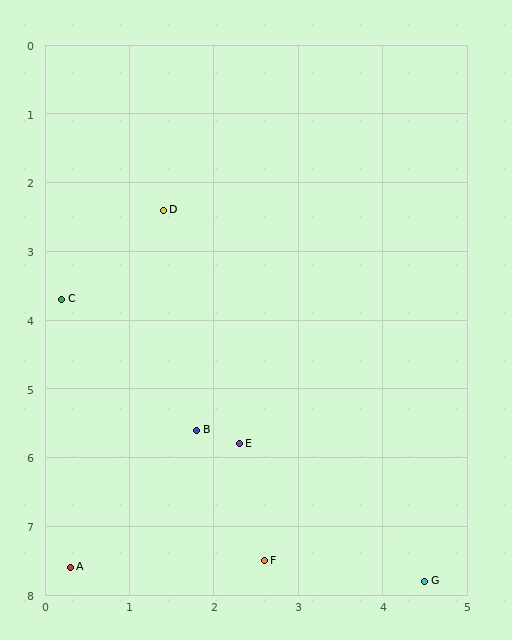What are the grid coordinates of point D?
Point D is at approximately (1.4, 2.4).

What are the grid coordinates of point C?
Point C is at approximately (0.2, 3.7).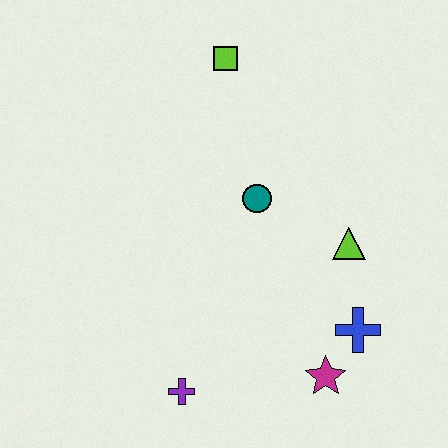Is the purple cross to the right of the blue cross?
No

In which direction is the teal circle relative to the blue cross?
The teal circle is above the blue cross.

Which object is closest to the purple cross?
The magenta star is closest to the purple cross.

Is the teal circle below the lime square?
Yes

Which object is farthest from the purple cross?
The lime square is farthest from the purple cross.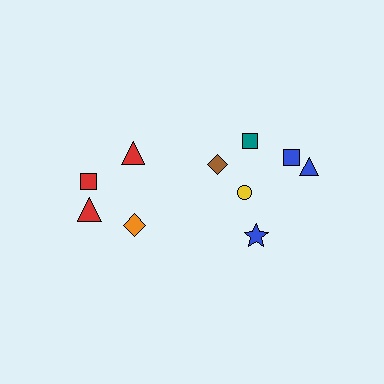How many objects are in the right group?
There are 6 objects.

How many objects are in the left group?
There are 4 objects.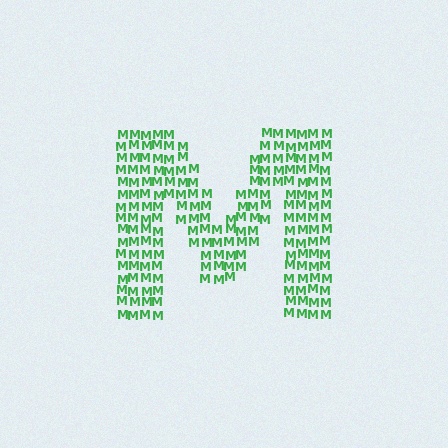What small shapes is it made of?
It is made of small letter M's.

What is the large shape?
The large shape is the letter M.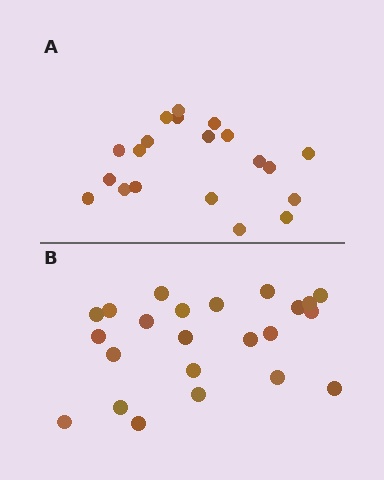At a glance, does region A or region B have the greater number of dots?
Region B (the bottom region) has more dots.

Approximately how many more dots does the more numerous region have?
Region B has just a few more — roughly 2 or 3 more dots than region A.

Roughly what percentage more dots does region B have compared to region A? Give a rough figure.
About 15% more.